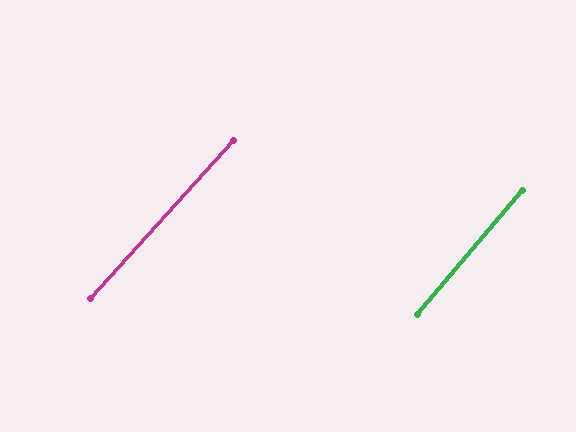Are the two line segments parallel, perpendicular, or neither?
Parallel — their directions differ by only 2.0°.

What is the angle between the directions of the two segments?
Approximately 2 degrees.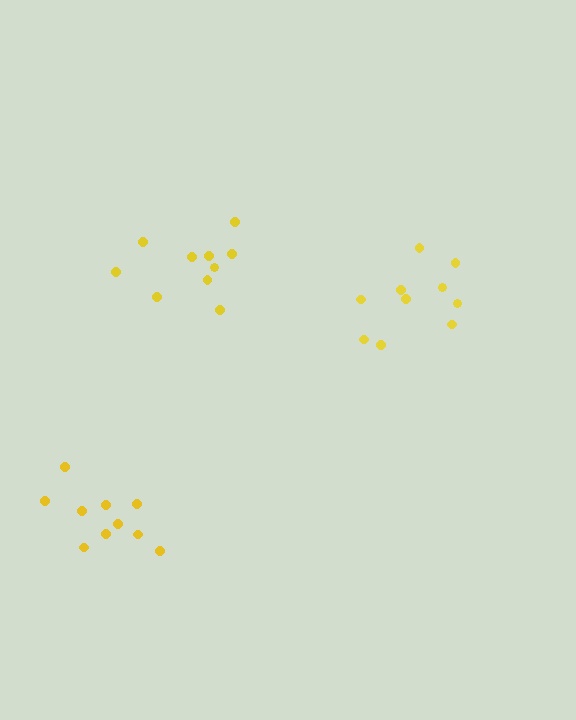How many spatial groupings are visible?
There are 3 spatial groupings.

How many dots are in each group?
Group 1: 10 dots, Group 2: 10 dots, Group 3: 10 dots (30 total).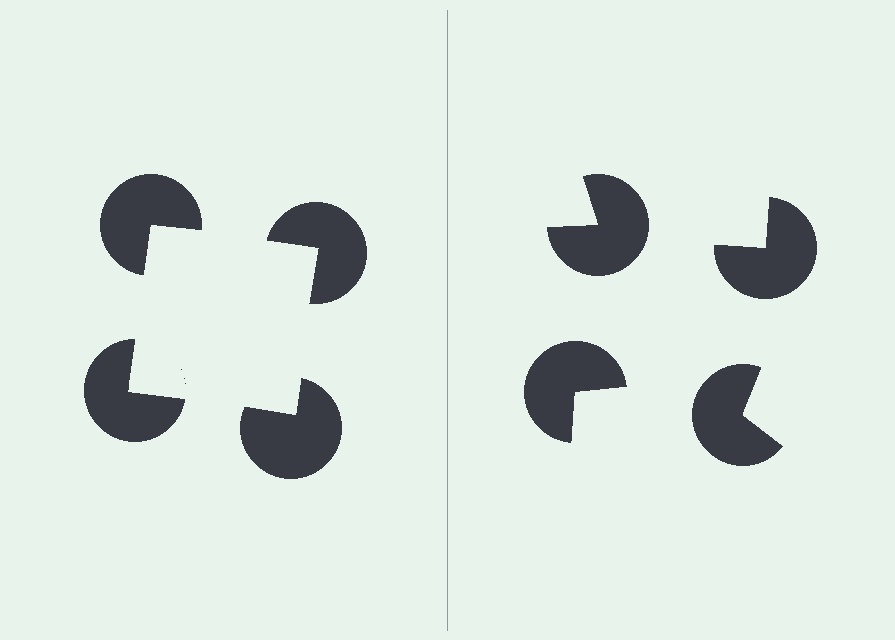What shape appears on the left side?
An illusory square.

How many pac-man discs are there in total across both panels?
8 — 4 on each side.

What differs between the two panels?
The pac-man discs are positioned identically on both sides; only the wedge orientations differ. On the left they align to a square; on the right they are misaligned.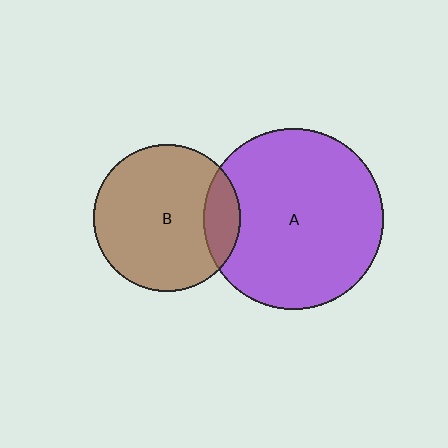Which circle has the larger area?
Circle A (purple).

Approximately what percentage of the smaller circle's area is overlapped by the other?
Approximately 15%.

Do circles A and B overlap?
Yes.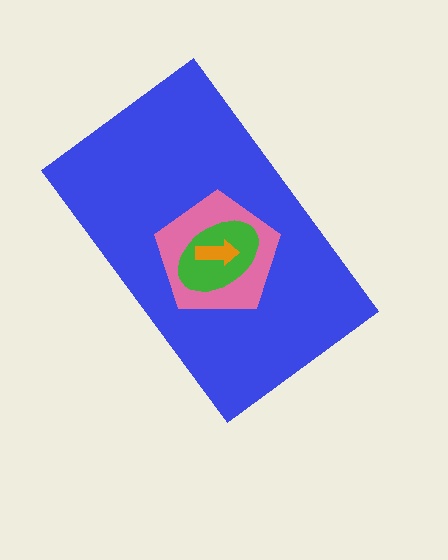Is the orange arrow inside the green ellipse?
Yes.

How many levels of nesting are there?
4.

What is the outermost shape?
The blue rectangle.